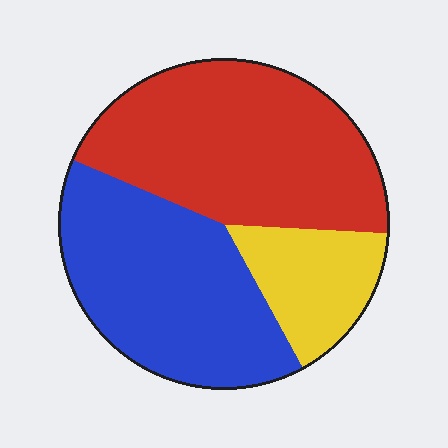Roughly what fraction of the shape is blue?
Blue takes up about two fifths (2/5) of the shape.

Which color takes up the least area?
Yellow, at roughly 15%.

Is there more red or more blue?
Red.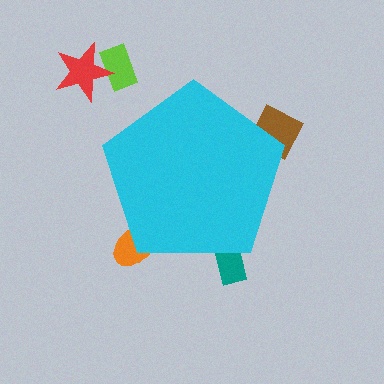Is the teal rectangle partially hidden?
Yes, the teal rectangle is partially hidden behind the cyan pentagon.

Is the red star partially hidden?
No, the red star is fully visible.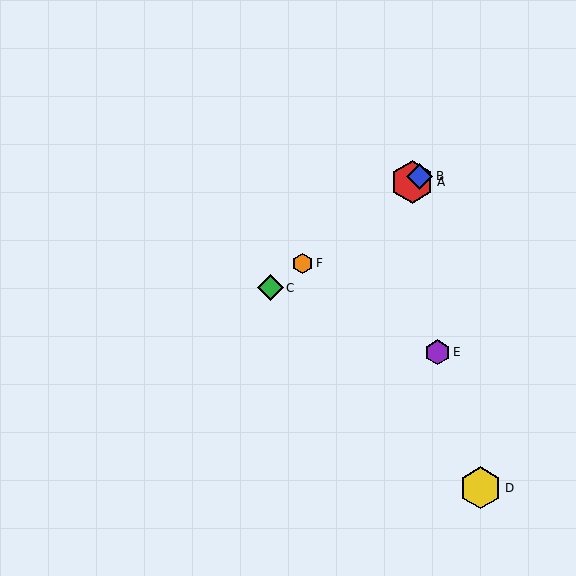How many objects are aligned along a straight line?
4 objects (A, B, C, F) are aligned along a straight line.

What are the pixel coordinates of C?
Object C is at (270, 288).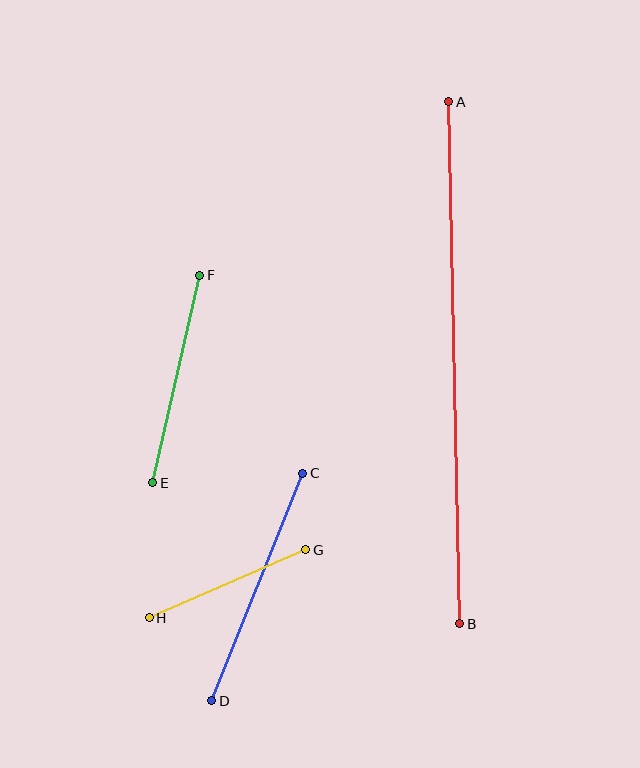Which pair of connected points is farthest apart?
Points A and B are farthest apart.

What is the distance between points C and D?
The distance is approximately 245 pixels.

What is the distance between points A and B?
The distance is approximately 522 pixels.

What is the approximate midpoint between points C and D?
The midpoint is at approximately (257, 587) pixels.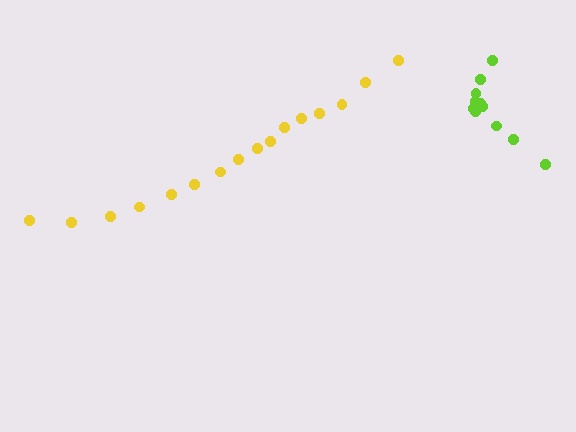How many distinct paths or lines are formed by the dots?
There are 2 distinct paths.